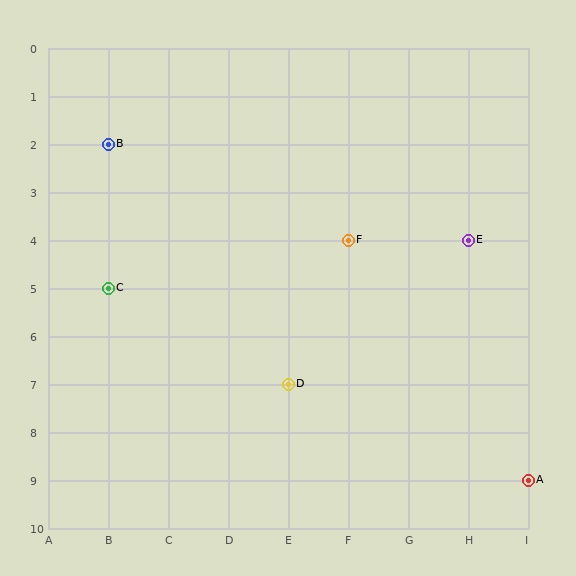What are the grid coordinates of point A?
Point A is at grid coordinates (I, 9).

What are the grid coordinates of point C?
Point C is at grid coordinates (B, 5).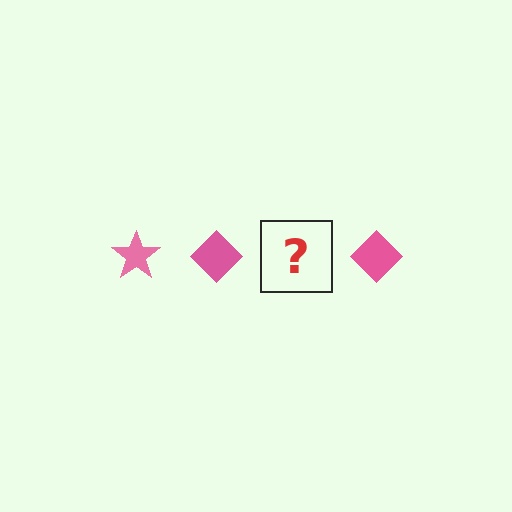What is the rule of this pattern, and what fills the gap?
The rule is that the pattern cycles through star, diamond shapes in pink. The gap should be filled with a pink star.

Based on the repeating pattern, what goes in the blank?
The blank should be a pink star.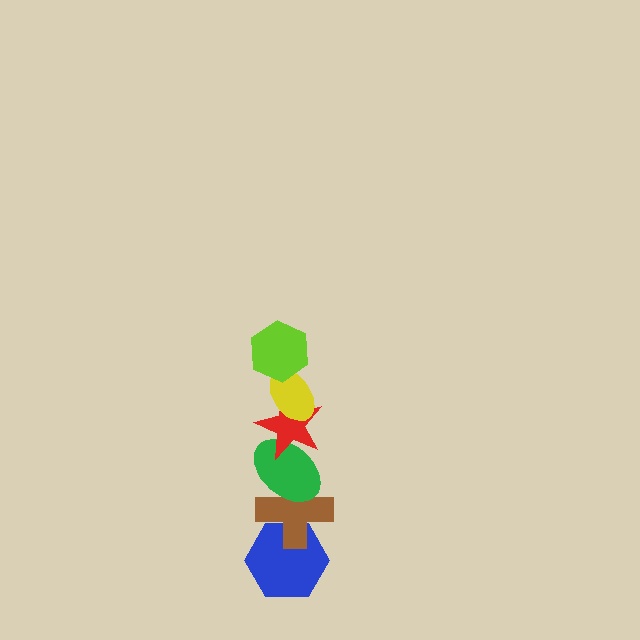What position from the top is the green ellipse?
The green ellipse is 4th from the top.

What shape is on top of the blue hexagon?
The brown cross is on top of the blue hexagon.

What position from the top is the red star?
The red star is 3rd from the top.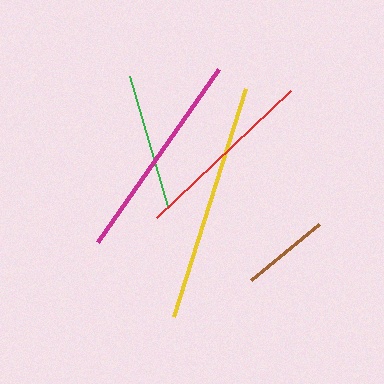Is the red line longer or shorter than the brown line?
The red line is longer than the brown line.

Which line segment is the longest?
The yellow line is the longest at approximately 240 pixels.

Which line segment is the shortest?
The brown line is the shortest at approximately 88 pixels.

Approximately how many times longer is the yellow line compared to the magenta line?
The yellow line is approximately 1.1 times the length of the magenta line.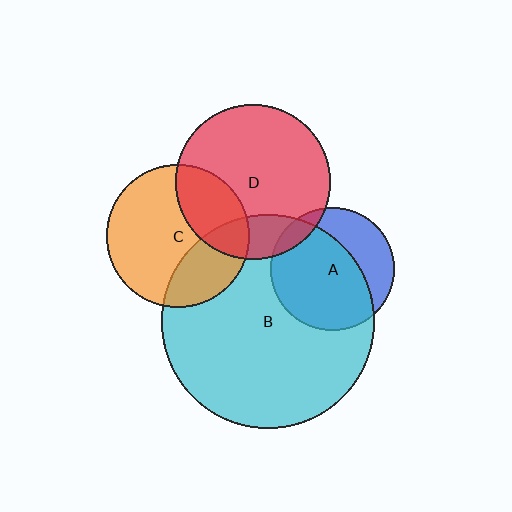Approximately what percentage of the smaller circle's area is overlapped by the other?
Approximately 20%.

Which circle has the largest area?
Circle B (cyan).